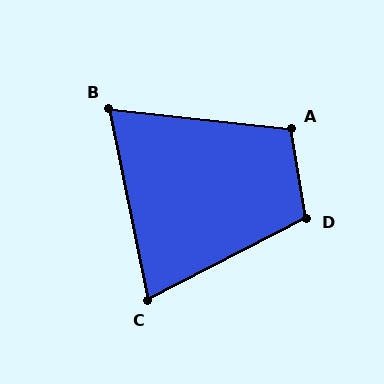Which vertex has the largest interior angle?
D, at approximately 108 degrees.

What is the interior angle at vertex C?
Approximately 74 degrees (acute).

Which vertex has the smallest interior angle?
B, at approximately 72 degrees.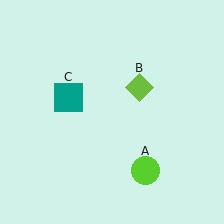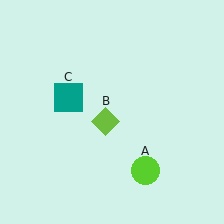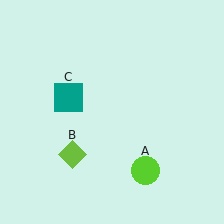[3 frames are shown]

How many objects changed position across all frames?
1 object changed position: lime diamond (object B).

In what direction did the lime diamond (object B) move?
The lime diamond (object B) moved down and to the left.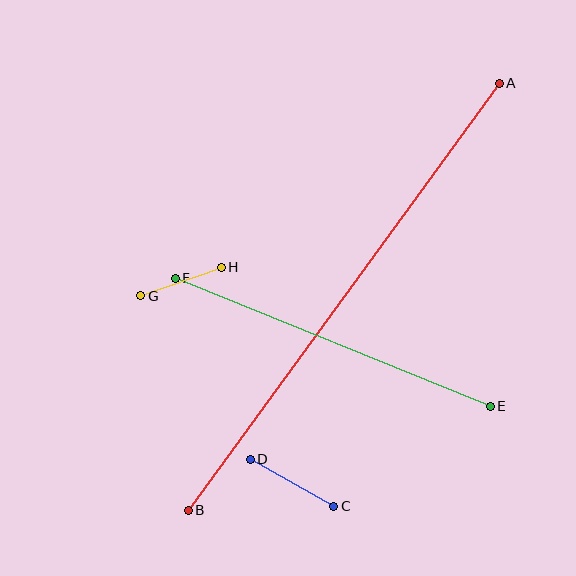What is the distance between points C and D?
The distance is approximately 96 pixels.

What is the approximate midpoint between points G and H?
The midpoint is at approximately (181, 281) pixels.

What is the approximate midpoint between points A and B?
The midpoint is at approximately (344, 297) pixels.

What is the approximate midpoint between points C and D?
The midpoint is at approximately (292, 483) pixels.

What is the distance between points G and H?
The distance is approximately 85 pixels.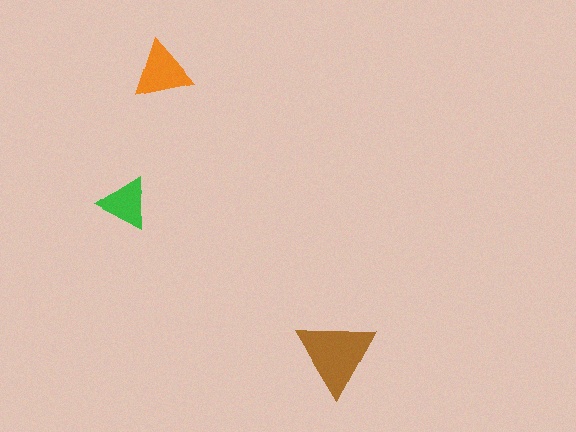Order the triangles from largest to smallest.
the brown one, the orange one, the green one.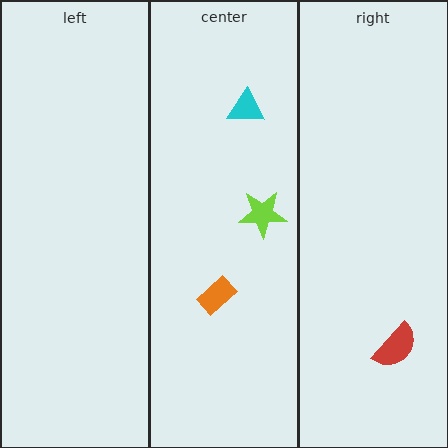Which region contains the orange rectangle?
The center region.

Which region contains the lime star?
The center region.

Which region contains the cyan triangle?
The center region.